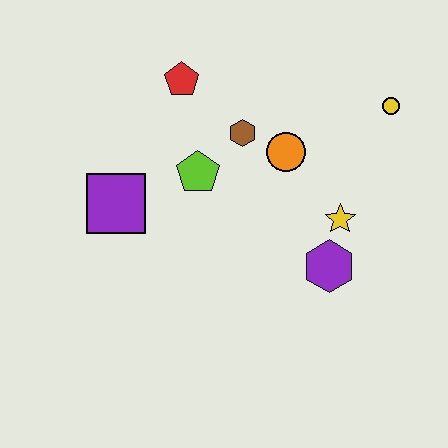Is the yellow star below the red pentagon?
Yes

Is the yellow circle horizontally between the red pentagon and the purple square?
No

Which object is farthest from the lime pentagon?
The yellow circle is farthest from the lime pentagon.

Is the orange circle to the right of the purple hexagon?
No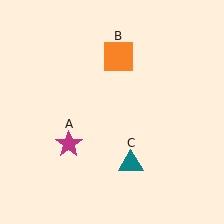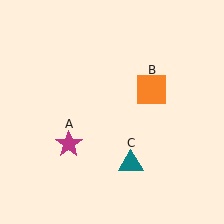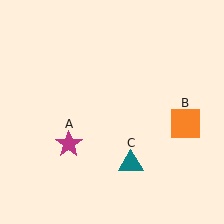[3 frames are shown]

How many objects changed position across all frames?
1 object changed position: orange square (object B).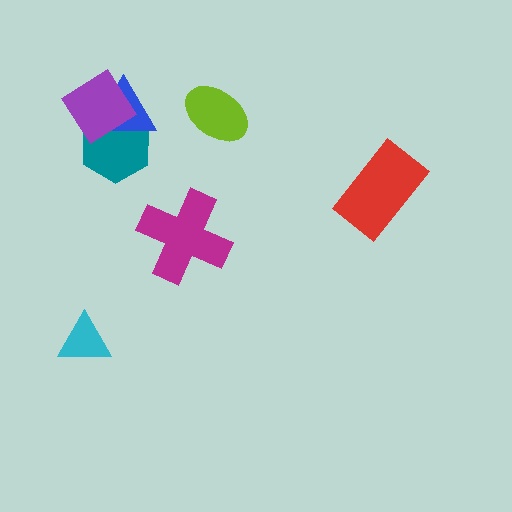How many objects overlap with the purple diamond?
2 objects overlap with the purple diamond.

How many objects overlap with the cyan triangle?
0 objects overlap with the cyan triangle.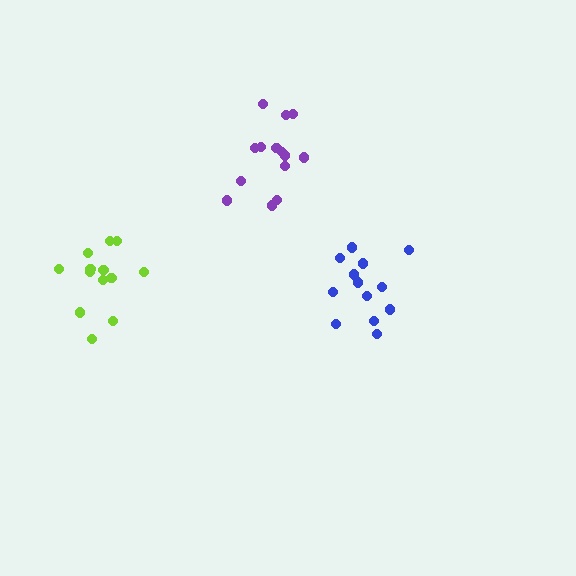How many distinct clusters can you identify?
There are 3 distinct clusters.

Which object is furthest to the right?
The blue cluster is rightmost.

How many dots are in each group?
Group 1: 13 dots, Group 2: 14 dots, Group 3: 14 dots (41 total).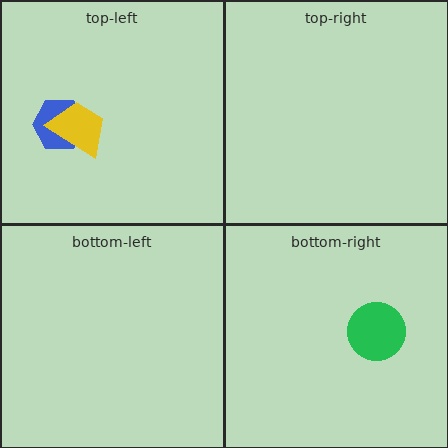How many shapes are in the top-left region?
2.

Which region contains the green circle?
The bottom-right region.